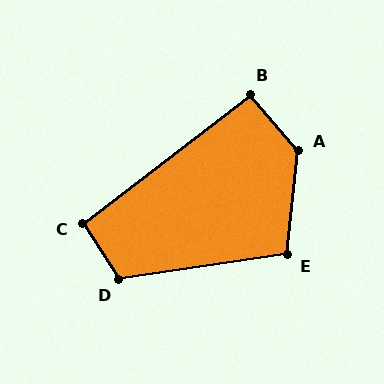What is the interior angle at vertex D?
Approximately 115 degrees (obtuse).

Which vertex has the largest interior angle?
A, at approximately 134 degrees.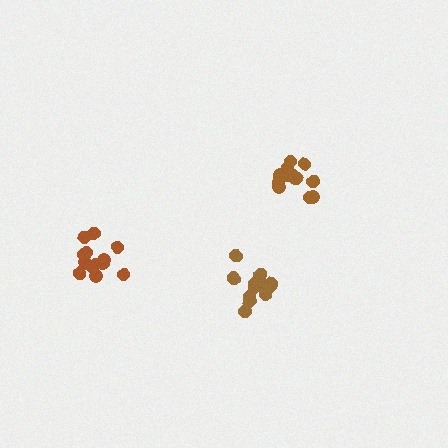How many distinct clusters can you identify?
There are 3 distinct clusters.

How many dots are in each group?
Group 1: 14 dots, Group 2: 13 dots, Group 3: 15 dots (42 total).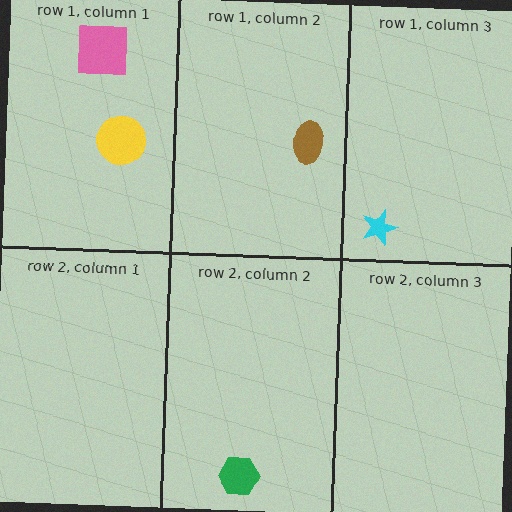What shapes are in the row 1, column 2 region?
The brown ellipse.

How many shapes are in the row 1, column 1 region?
2.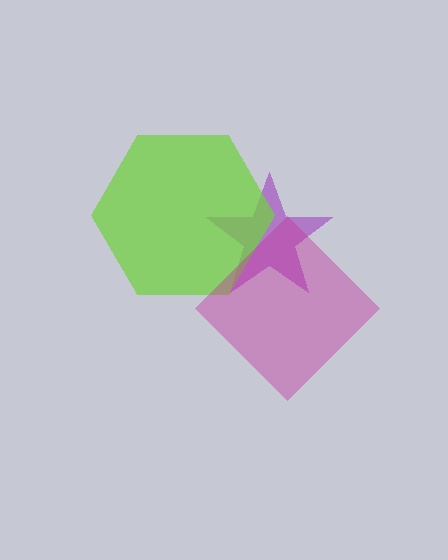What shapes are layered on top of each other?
The layered shapes are: a purple star, a lime hexagon, a magenta diamond.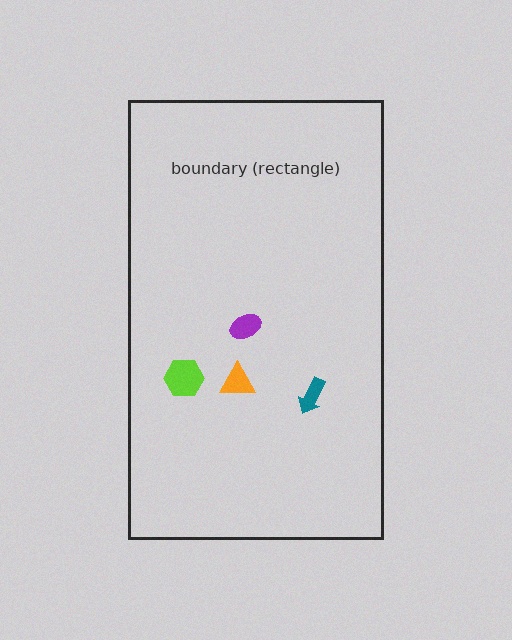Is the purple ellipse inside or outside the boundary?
Inside.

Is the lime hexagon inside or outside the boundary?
Inside.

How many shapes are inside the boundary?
4 inside, 0 outside.